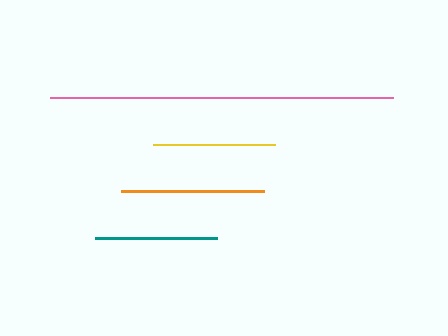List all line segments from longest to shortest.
From longest to shortest: pink, orange, yellow, teal.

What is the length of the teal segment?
The teal segment is approximately 121 pixels long.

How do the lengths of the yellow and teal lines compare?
The yellow and teal lines are approximately the same length.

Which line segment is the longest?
The pink line is the longest at approximately 343 pixels.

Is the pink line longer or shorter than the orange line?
The pink line is longer than the orange line.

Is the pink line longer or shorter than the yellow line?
The pink line is longer than the yellow line.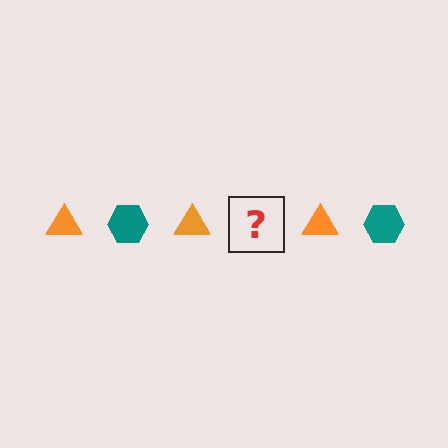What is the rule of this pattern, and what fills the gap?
The rule is that the pattern alternates between orange triangle and teal hexagon. The gap should be filled with a teal hexagon.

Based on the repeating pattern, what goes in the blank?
The blank should be a teal hexagon.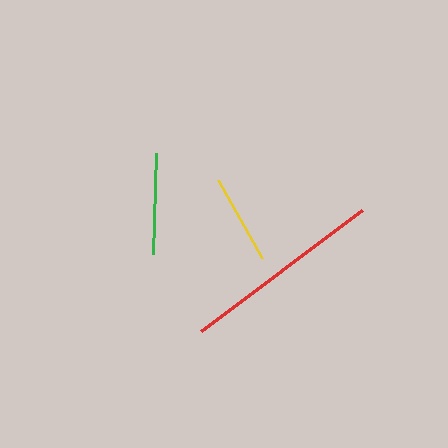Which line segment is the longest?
The red line is the longest at approximately 201 pixels.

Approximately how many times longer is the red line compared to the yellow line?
The red line is approximately 2.2 times the length of the yellow line.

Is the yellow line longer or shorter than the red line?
The red line is longer than the yellow line.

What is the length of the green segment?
The green segment is approximately 101 pixels long.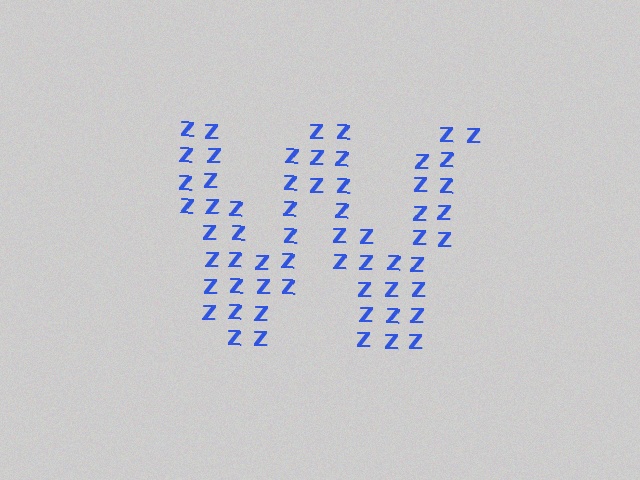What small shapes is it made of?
It is made of small letter Z's.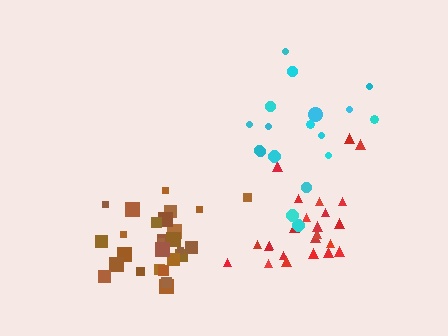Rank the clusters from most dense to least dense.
brown, red, cyan.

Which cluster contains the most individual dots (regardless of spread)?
Brown (27).